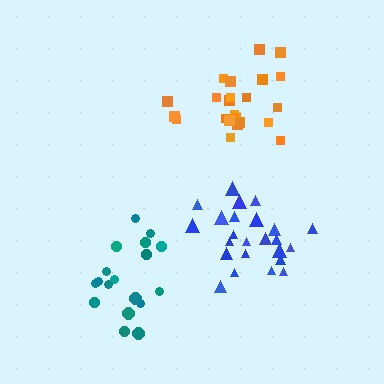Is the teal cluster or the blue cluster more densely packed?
Teal.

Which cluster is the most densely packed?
Orange.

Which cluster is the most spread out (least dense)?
Blue.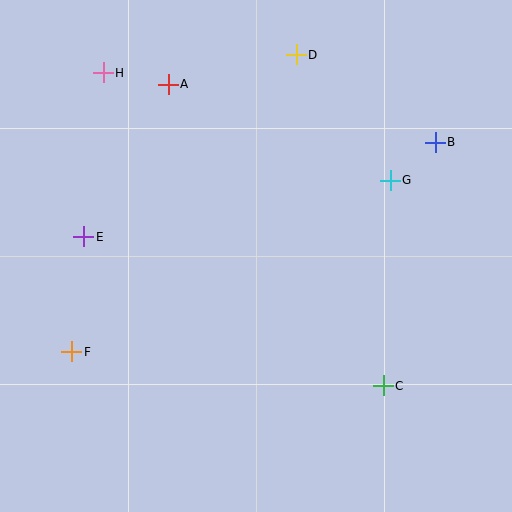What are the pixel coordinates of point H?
Point H is at (103, 73).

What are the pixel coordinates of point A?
Point A is at (168, 84).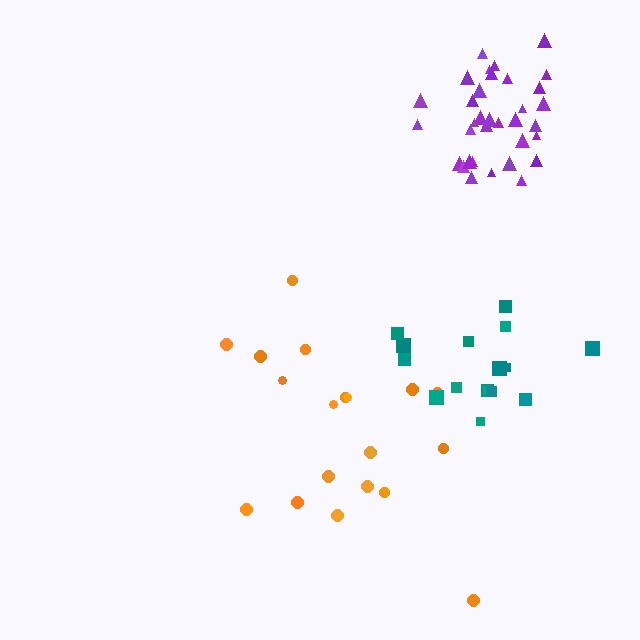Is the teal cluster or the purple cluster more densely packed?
Purple.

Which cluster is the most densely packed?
Purple.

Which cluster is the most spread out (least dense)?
Orange.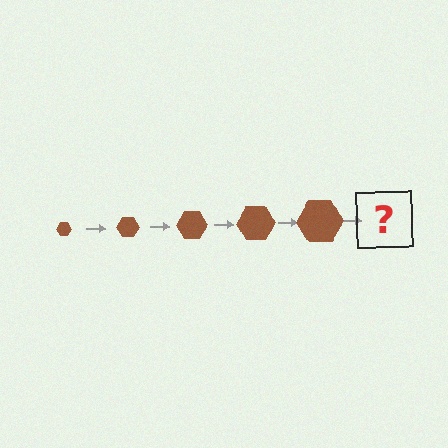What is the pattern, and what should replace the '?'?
The pattern is that the hexagon gets progressively larger each step. The '?' should be a brown hexagon, larger than the previous one.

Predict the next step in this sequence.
The next step is a brown hexagon, larger than the previous one.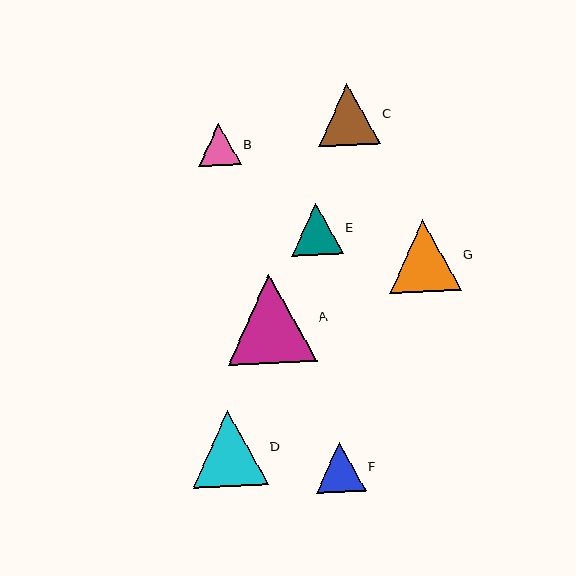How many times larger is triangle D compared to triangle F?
Triangle D is approximately 1.5 times the size of triangle F.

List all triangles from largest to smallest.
From largest to smallest: A, D, G, C, E, F, B.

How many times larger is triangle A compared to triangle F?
Triangle A is approximately 1.8 times the size of triangle F.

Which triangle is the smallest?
Triangle B is the smallest with a size of approximately 43 pixels.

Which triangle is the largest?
Triangle A is the largest with a size of approximately 89 pixels.